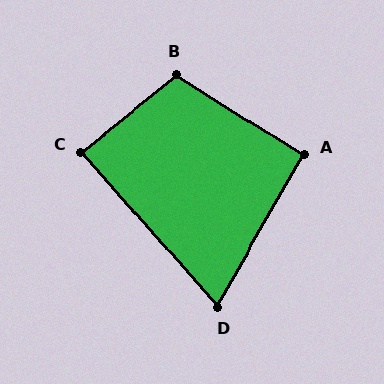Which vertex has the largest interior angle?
B, at approximately 109 degrees.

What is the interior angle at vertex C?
Approximately 87 degrees (approximately right).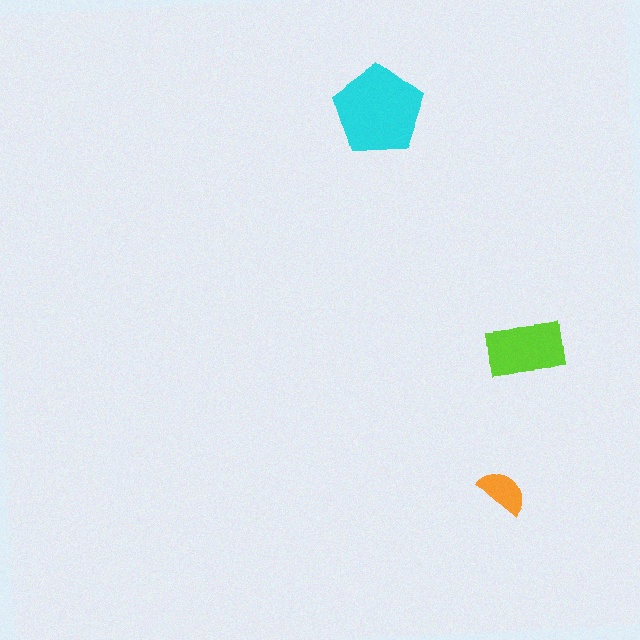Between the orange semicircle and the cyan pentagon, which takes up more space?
The cyan pentagon.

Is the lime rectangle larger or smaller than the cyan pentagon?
Smaller.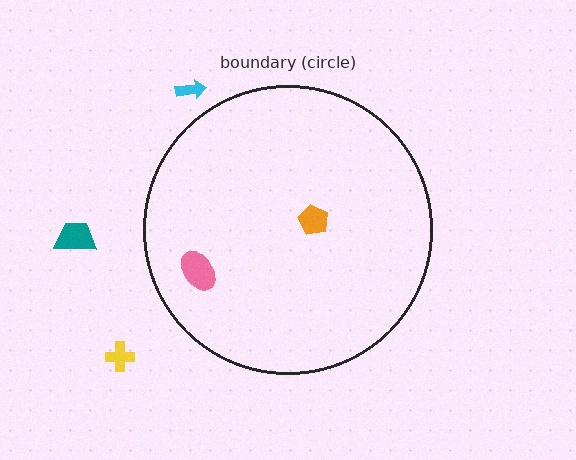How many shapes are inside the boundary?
2 inside, 3 outside.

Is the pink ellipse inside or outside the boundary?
Inside.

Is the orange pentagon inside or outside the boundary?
Inside.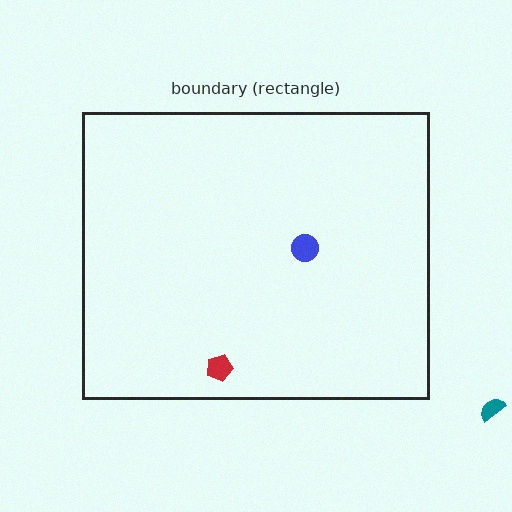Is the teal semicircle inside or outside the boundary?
Outside.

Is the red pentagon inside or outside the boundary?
Inside.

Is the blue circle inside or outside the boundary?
Inside.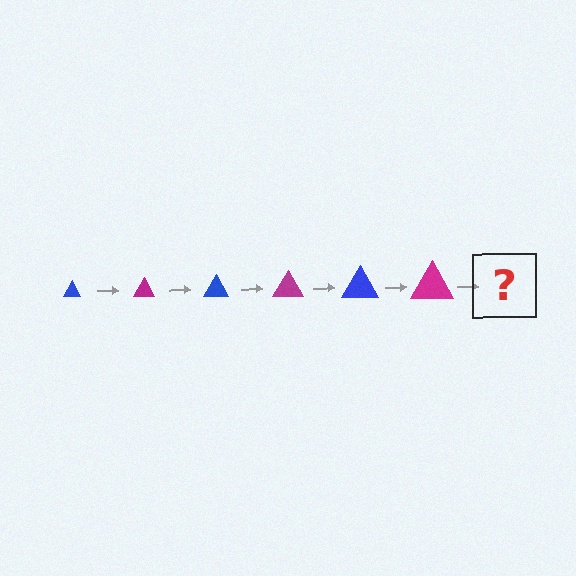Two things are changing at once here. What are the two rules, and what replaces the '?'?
The two rules are that the triangle grows larger each step and the color cycles through blue and magenta. The '?' should be a blue triangle, larger than the previous one.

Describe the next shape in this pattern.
It should be a blue triangle, larger than the previous one.